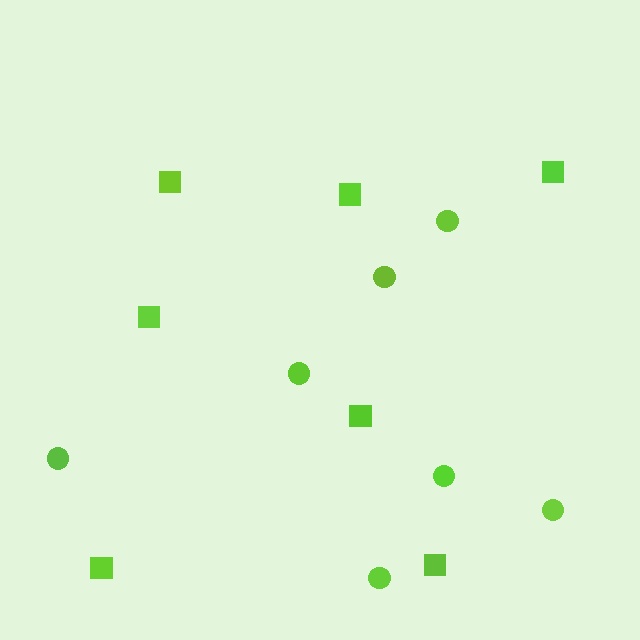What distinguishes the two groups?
There are 2 groups: one group of circles (7) and one group of squares (7).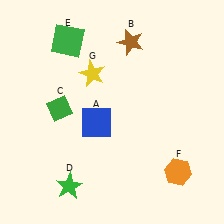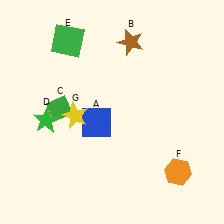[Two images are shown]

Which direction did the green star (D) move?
The green star (D) moved up.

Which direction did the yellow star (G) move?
The yellow star (G) moved down.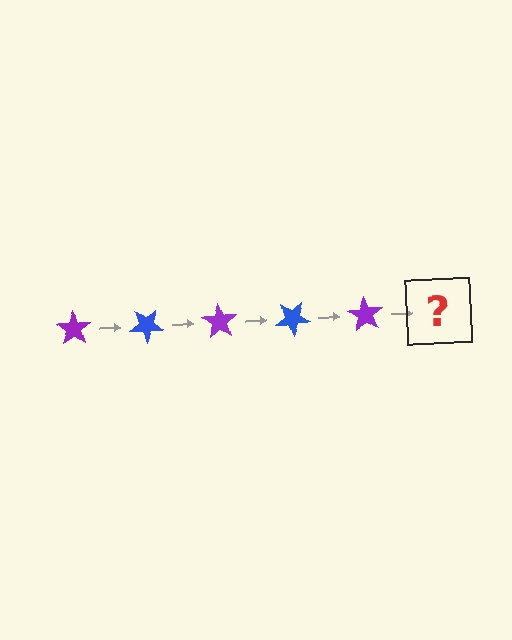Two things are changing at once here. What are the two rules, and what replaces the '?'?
The two rules are that it rotates 35 degrees each step and the color cycles through purple and blue. The '?' should be a blue star, rotated 175 degrees from the start.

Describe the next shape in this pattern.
It should be a blue star, rotated 175 degrees from the start.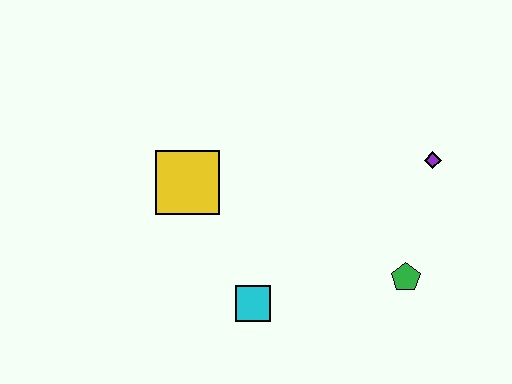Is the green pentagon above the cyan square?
Yes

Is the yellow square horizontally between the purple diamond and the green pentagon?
No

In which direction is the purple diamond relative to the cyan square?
The purple diamond is to the right of the cyan square.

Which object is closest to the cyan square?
The yellow square is closest to the cyan square.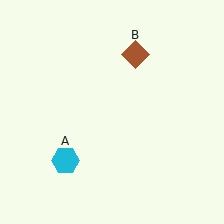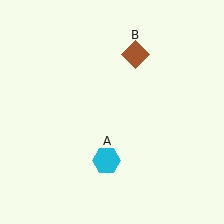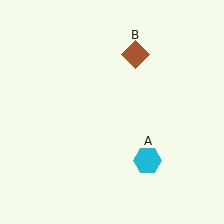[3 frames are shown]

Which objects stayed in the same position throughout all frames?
Brown diamond (object B) remained stationary.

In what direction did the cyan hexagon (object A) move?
The cyan hexagon (object A) moved right.